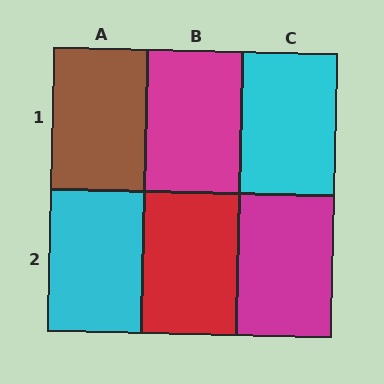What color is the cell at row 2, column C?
Magenta.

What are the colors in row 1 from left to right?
Brown, magenta, cyan.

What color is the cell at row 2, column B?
Red.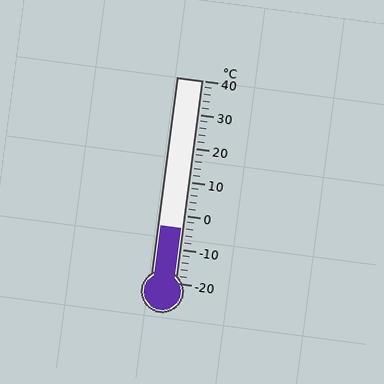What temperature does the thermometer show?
The thermometer shows approximately -4°C.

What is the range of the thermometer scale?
The thermometer scale ranges from -20°C to 40°C.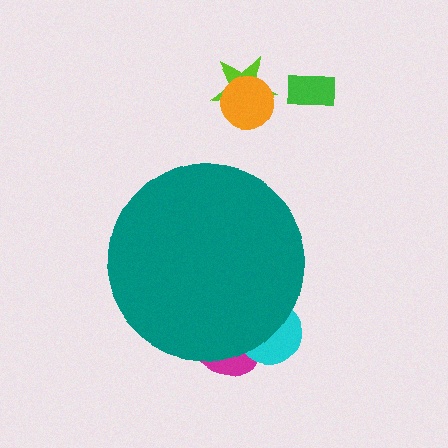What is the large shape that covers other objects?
A teal circle.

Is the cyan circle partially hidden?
Yes, the cyan circle is partially hidden behind the teal circle.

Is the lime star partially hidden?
No, the lime star is fully visible.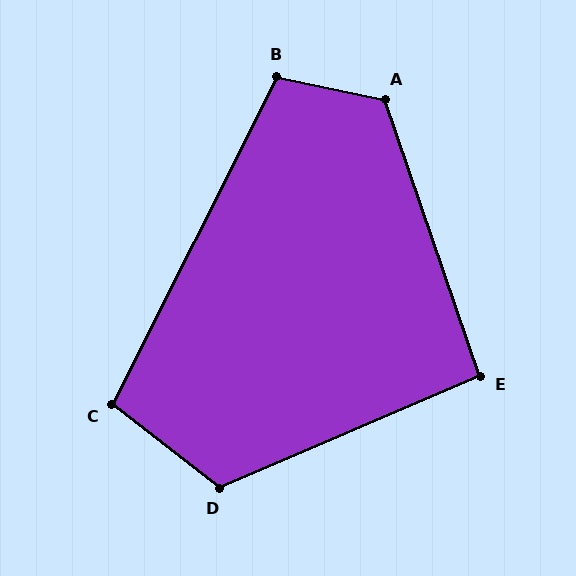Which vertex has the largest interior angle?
A, at approximately 121 degrees.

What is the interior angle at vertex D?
Approximately 119 degrees (obtuse).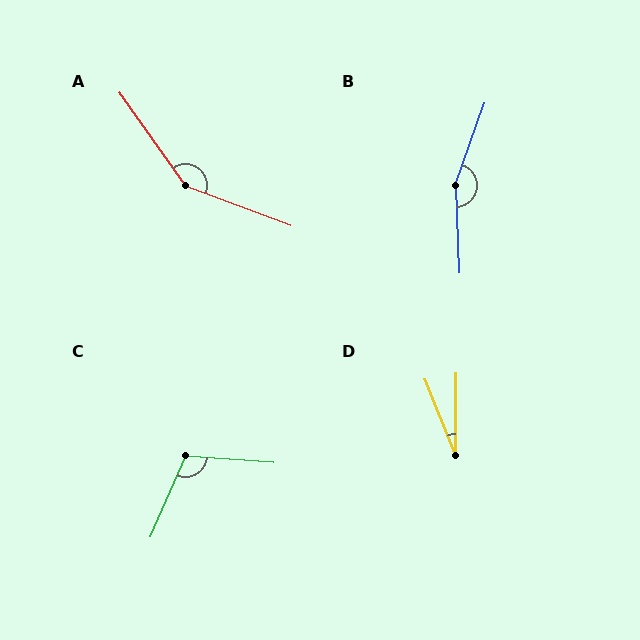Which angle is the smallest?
D, at approximately 22 degrees.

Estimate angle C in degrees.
Approximately 109 degrees.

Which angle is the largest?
B, at approximately 158 degrees.